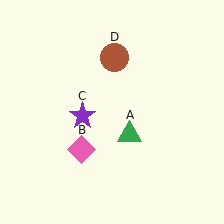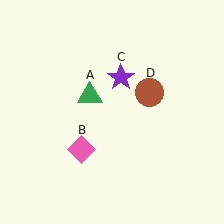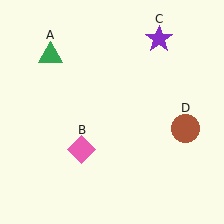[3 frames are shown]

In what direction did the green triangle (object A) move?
The green triangle (object A) moved up and to the left.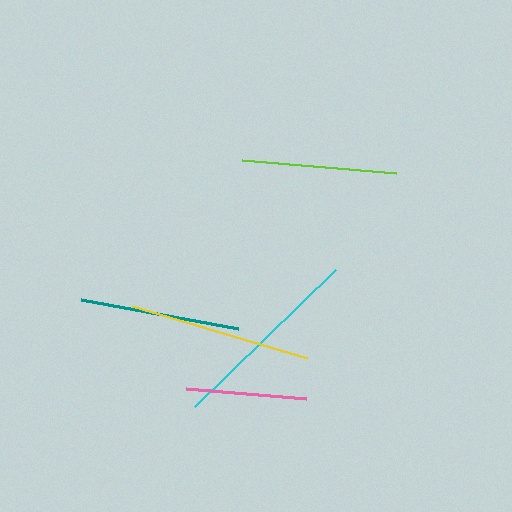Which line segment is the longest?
The cyan line is the longest at approximately 197 pixels.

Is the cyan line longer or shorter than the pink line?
The cyan line is longer than the pink line.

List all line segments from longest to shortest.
From longest to shortest: cyan, yellow, teal, lime, pink.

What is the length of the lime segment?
The lime segment is approximately 155 pixels long.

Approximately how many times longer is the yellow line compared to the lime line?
The yellow line is approximately 1.2 times the length of the lime line.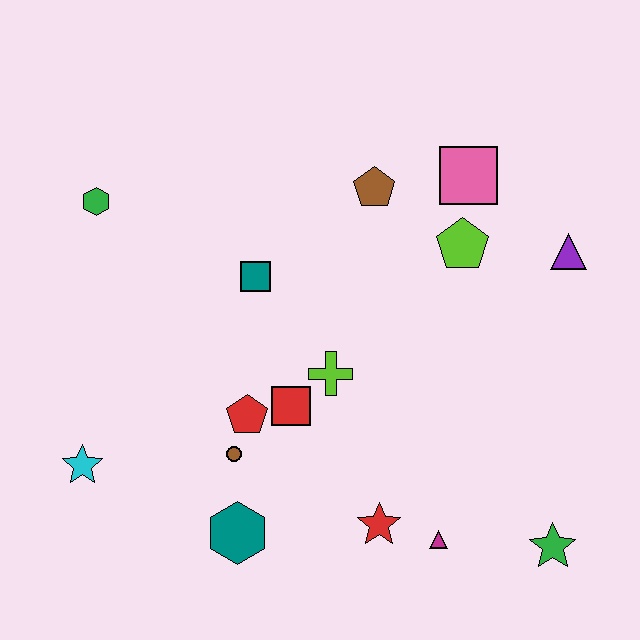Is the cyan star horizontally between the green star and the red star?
No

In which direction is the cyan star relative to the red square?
The cyan star is to the left of the red square.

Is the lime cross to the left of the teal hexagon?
No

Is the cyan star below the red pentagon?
Yes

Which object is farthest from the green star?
The green hexagon is farthest from the green star.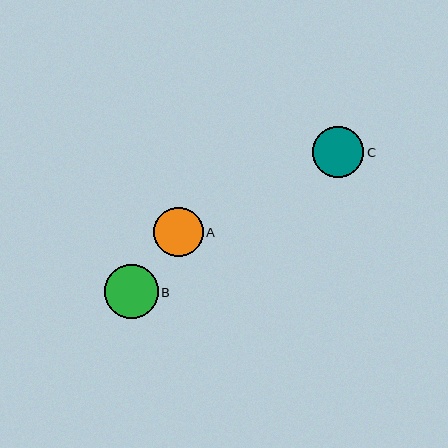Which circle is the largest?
Circle B is the largest with a size of approximately 54 pixels.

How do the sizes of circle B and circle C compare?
Circle B and circle C are approximately the same size.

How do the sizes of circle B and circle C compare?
Circle B and circle C are approximately the same size.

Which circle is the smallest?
Circle A is the smallest with a size of approximately 50 pixels.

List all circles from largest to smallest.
From largest to smallest: B, C, A.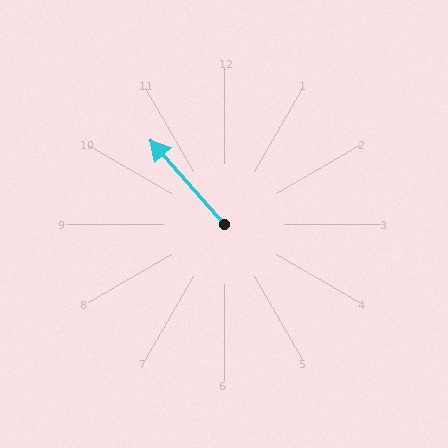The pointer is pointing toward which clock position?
Roughly 11 o'clock.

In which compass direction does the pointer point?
Northwest.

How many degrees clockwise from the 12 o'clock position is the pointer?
Approximately 318 degrees.